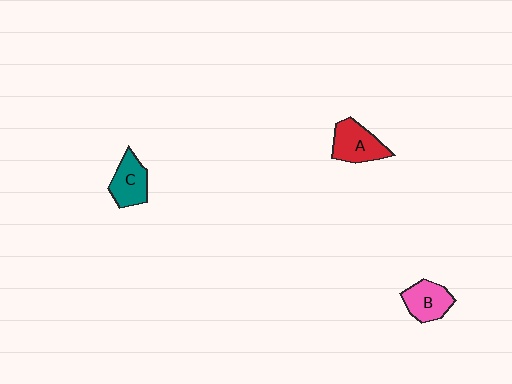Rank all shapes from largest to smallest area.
From largest to smallest: A (red), B (pink), C (teal).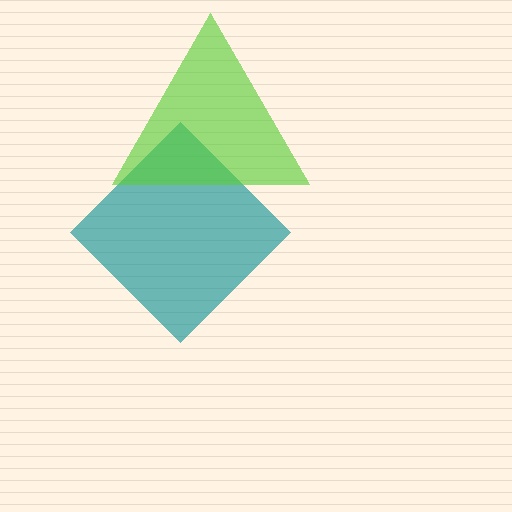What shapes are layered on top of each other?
The layered shapes are: a teal diamond, a lime triangle.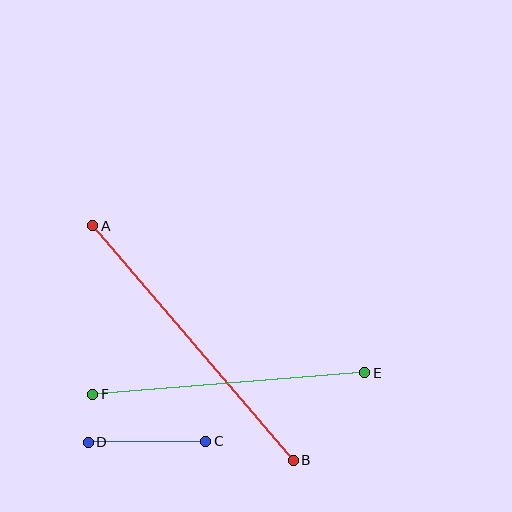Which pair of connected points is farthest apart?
Points A and B are farthest apart.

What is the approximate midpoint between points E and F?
The midpoint is at approximately (229, 384) pixels.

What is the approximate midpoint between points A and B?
The midpoint is at approximately (193, 343) pixels.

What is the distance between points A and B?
The distance is approximately 308 pixels.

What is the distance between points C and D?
The distance is approximately 118 pixels.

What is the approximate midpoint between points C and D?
The midpoint is at approximately (147, 442) pixels.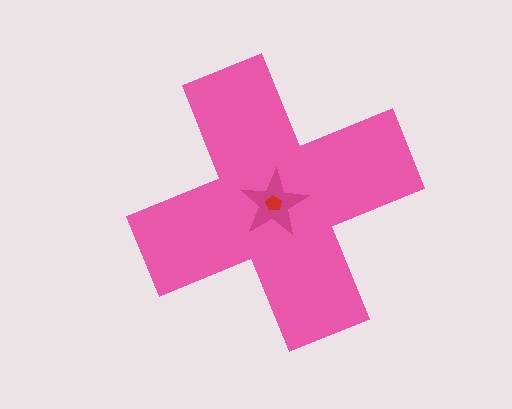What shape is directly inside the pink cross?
The magenta star.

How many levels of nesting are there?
3.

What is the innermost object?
The red pentagon.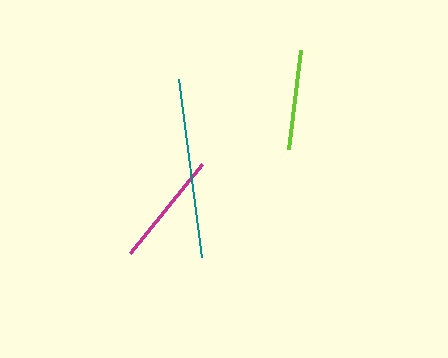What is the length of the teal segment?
The teal segment is approximately 179 pixels long.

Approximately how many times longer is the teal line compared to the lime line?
The teal line is approximately 1.8 times the length of the lime line.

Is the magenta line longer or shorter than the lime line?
The magenta line is longer than the lime line.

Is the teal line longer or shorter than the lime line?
The teal line is longer than the lime line.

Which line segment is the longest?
The teal line is the longest at approximately 179 pixels.